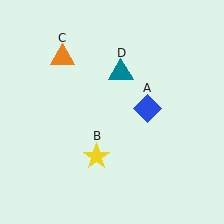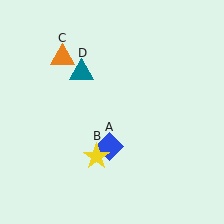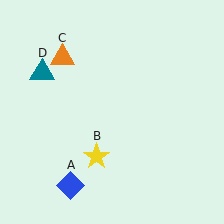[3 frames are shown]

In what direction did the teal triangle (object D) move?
The teal triangle (object D) moved left.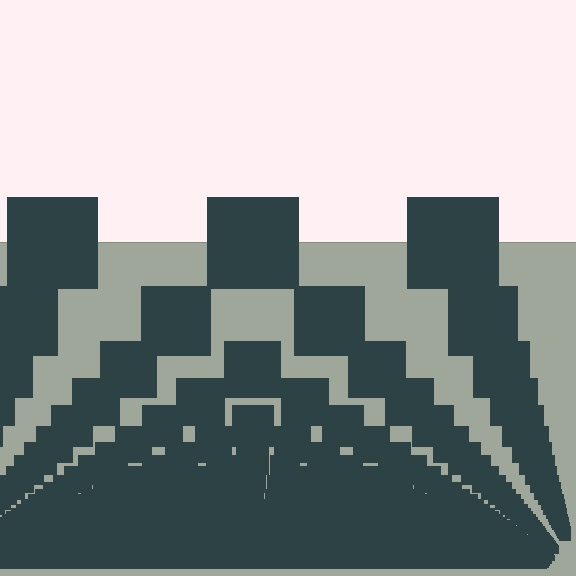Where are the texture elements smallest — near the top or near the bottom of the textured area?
Near the bottom.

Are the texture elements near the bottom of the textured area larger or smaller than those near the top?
Smaller. The gradient is inverted — elements near the bottom are smaller and denser.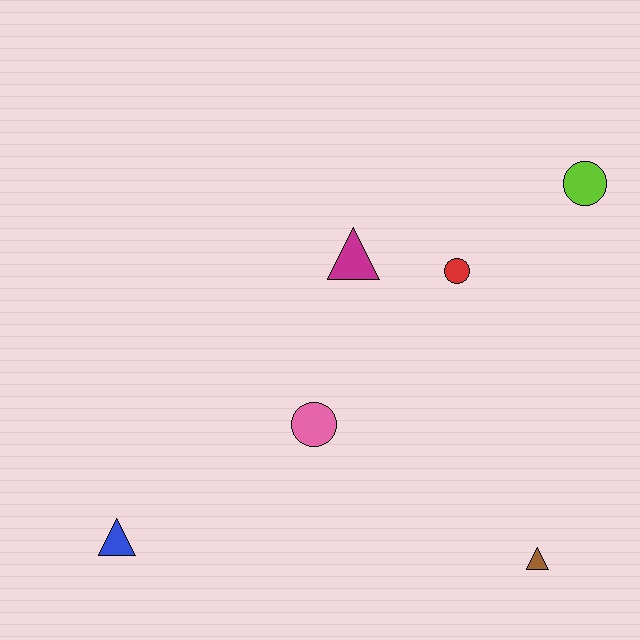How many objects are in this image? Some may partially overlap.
There are 6 objects.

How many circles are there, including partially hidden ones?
There are 3 circles.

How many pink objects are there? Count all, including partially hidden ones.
There is 1 pink object.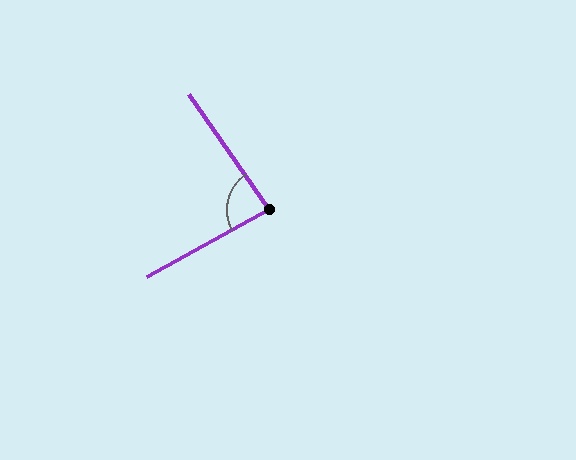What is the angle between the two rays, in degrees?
Approximately 84 degrees.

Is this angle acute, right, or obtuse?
It is acute.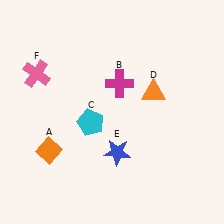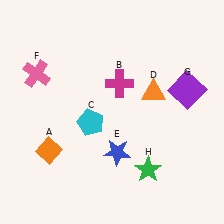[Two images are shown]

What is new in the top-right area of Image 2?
A purple square (G) was added in the top-right area of Image 2.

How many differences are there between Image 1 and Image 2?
There are 2 differences between the two images.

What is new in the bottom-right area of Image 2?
A green star (H) was added in the bottom-right area of Image 2.